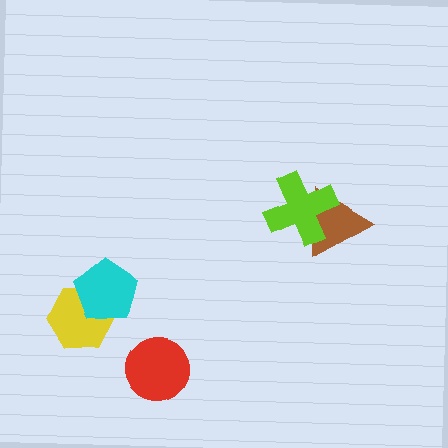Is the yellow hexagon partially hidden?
Yes, it is partially covered by another shape.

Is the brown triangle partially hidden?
Yes, it is partially covered by another shape.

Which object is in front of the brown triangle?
The lime cross is in front of the brown triangle.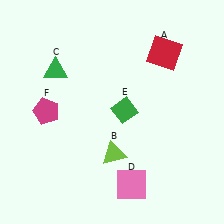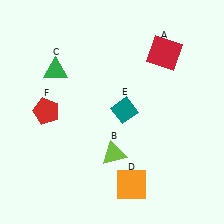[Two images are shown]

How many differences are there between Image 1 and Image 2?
There are 3 differences between the two images.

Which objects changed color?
D changed from pink to orange. E changed from green to teal. F changed from magenta to red.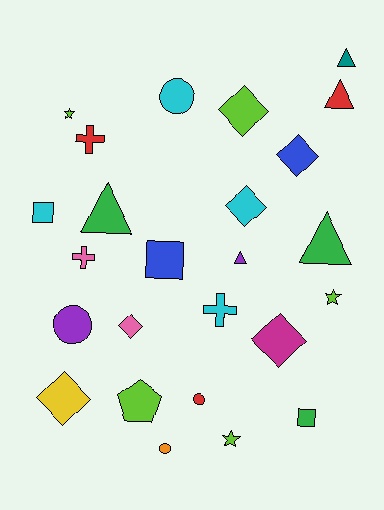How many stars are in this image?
There are 3 stars.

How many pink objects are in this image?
There are 2 pink objects.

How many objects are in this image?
There are 25 objects.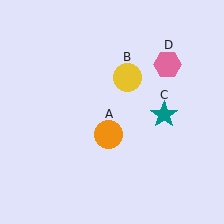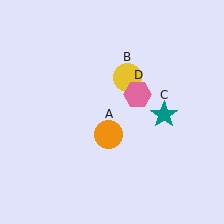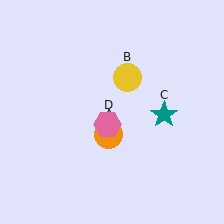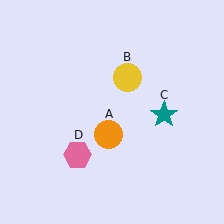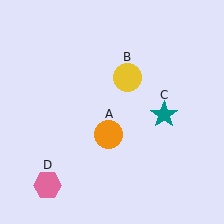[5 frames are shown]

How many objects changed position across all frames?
1 object changed position: pink hexagon (object D).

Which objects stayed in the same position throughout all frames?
Orange circle (object A) and yellow circle (object B) and teal star (object C) remained stationary.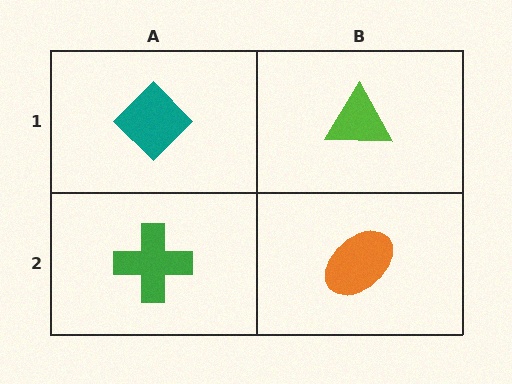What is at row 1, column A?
A teal diamond.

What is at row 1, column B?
A lime triangle.